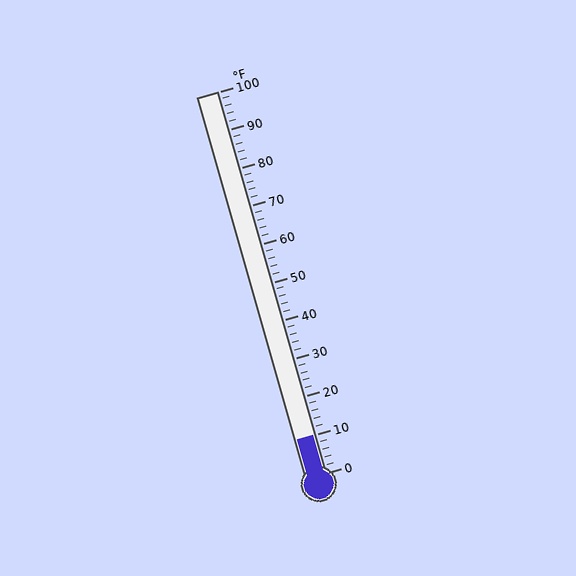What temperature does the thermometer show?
The thermometer shows approximately 10°F.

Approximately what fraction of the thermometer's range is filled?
The thermometer is filled to approximately 10% of its range.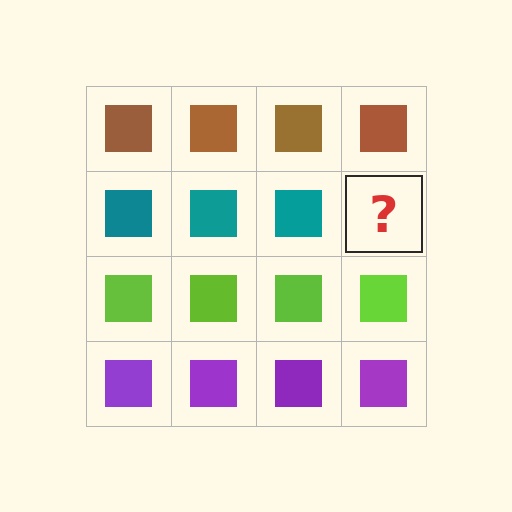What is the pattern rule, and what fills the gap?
The rule is that each row has a consistent color. The gap should be filled with a teal square.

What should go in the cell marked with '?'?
The missing cell should contain a teal square.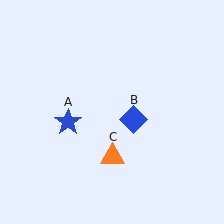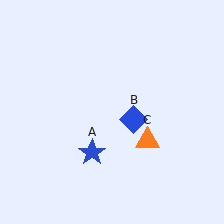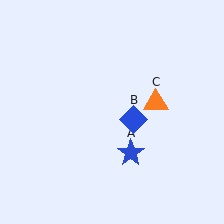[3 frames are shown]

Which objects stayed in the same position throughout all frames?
Blue diamond (object B) remained stationary.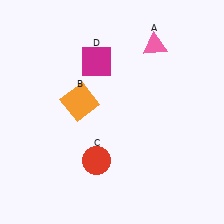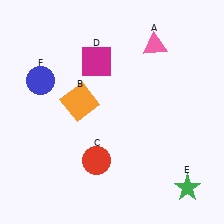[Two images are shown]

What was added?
A green star (E), a blue circle (F) were added in Image 2.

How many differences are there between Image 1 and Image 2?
There are 2 differences between the two images.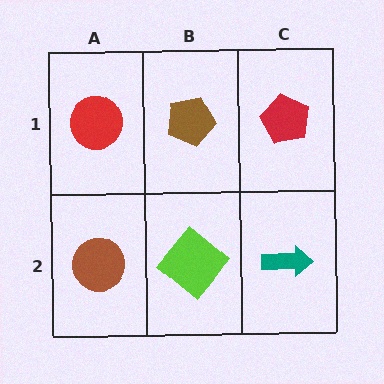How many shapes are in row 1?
3 shapes.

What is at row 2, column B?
A lime diamond.